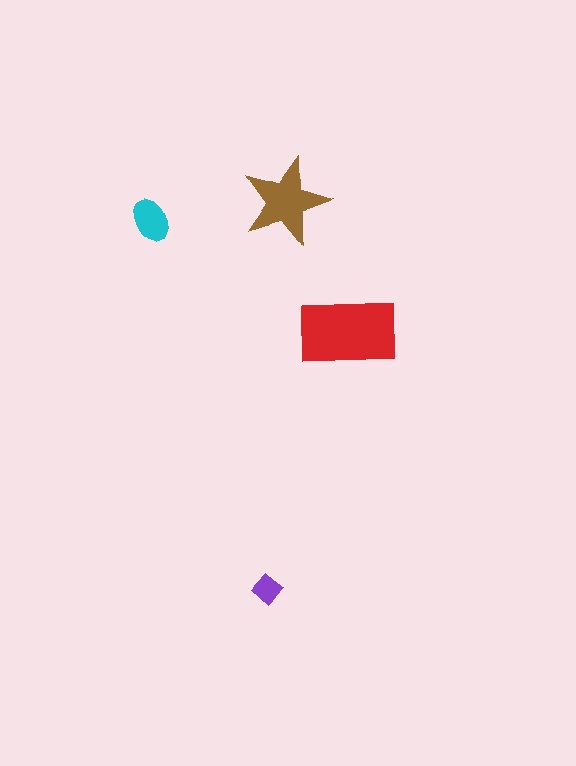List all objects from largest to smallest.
The red rectangle, the brown star, the cyan ellipse, the purple diamond.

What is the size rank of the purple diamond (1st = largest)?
4th.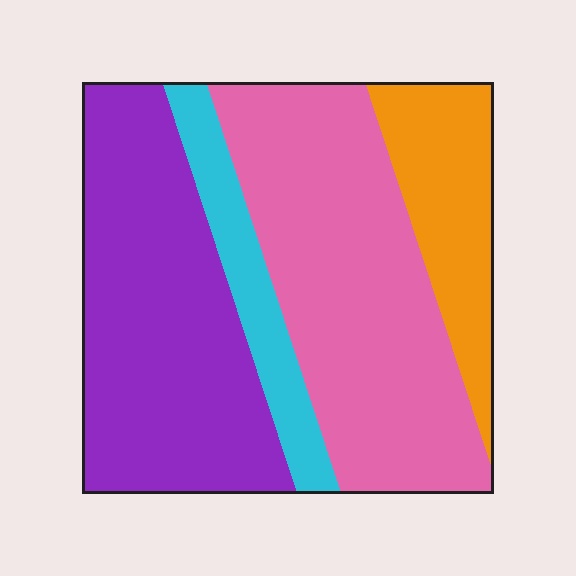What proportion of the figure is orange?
Orange covers around 15% of the figure.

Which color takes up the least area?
Cyan, at roughly 10%.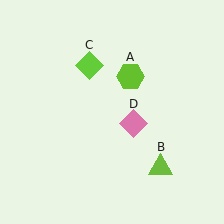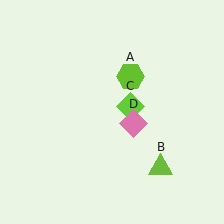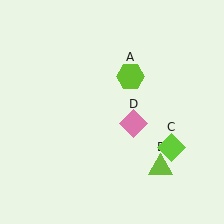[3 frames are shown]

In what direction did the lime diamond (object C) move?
The lime diamond (object C) moved down and to the right.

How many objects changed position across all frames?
1 object changed position: lime diamond (object C).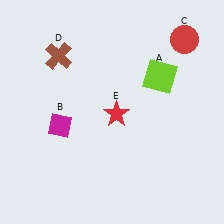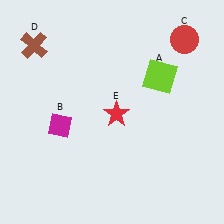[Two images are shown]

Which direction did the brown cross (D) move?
The brown cross (D) moved left.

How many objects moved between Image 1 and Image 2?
1 object moved between the two images.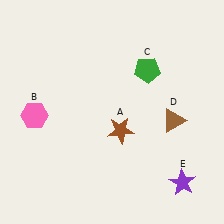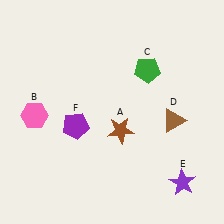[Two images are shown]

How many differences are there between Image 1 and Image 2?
There is 1 difference between the two images.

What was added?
A purple pentagon (F) was added in Image 2.